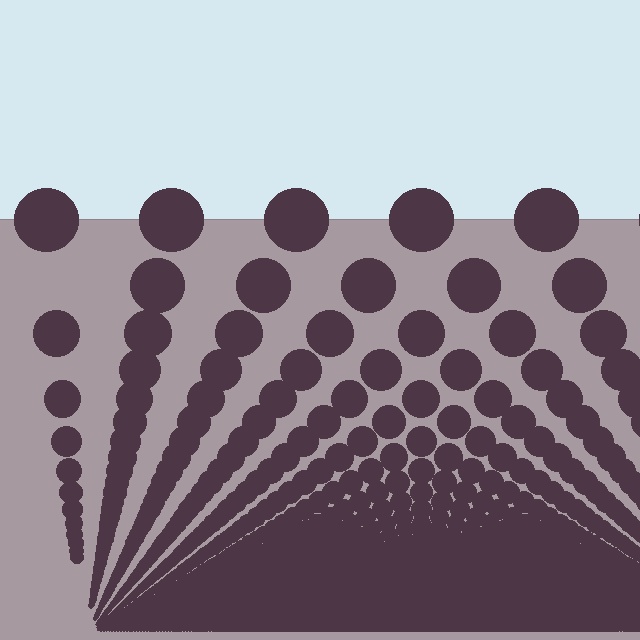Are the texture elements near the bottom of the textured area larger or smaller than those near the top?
Smaller. The gradient is inverted — elements near the bottom are smaller and denser.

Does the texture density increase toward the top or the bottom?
Density increases toward the bottom.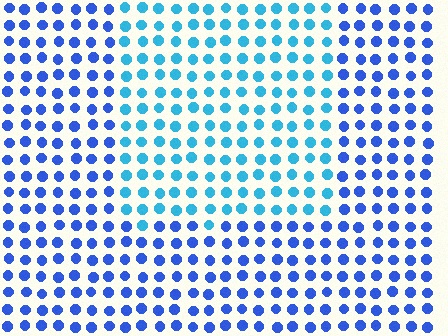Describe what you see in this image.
The image is filled with small blue elements in a uniform arrangement. A rectangle-shaped region is visible where the elements are tinted to a slightly different hue, forming a subtle color boundary.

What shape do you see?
I see a rectangle.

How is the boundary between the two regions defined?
The boundary is defined purely by a slight shift in hue (about 33 degrees). Spacing, size, and orientation are identical on both sides.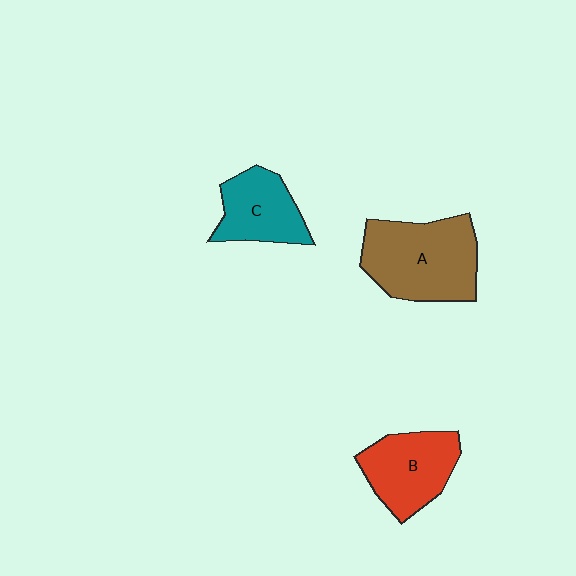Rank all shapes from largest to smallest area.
From largest to smallest: A (brown), B (red), C (teal).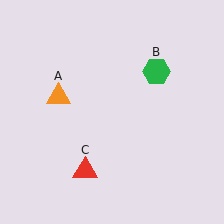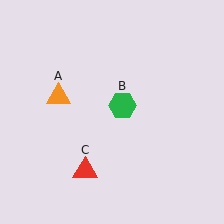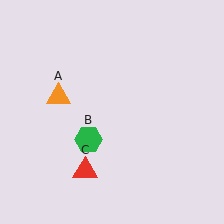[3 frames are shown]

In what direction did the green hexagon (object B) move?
The green hexagon (object B) moved down and to the left.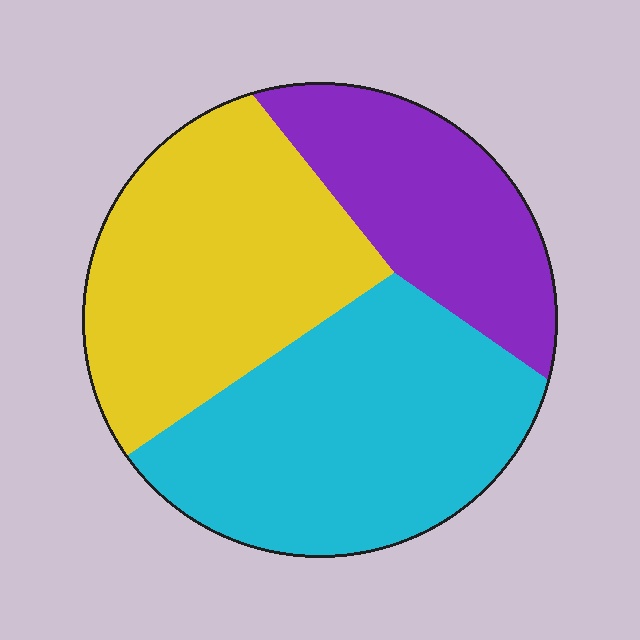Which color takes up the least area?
Purple, at roughly 25%.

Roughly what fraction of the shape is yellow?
Yellow takes up between a quarter and a half of the shape.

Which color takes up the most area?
Cyan, at roughly 40%.